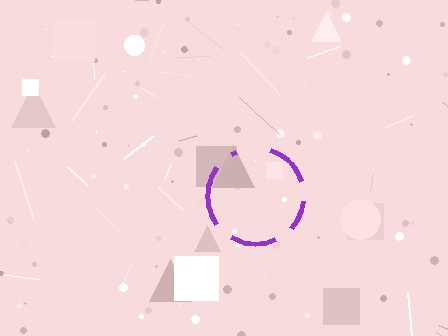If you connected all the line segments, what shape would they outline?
They would outline a circle.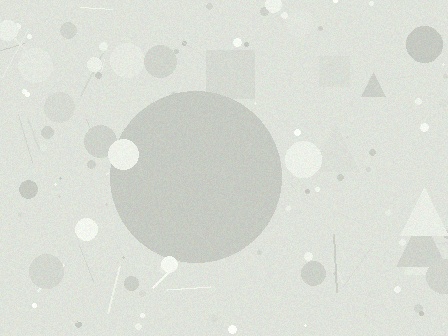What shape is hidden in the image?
A circle is hidden in the image.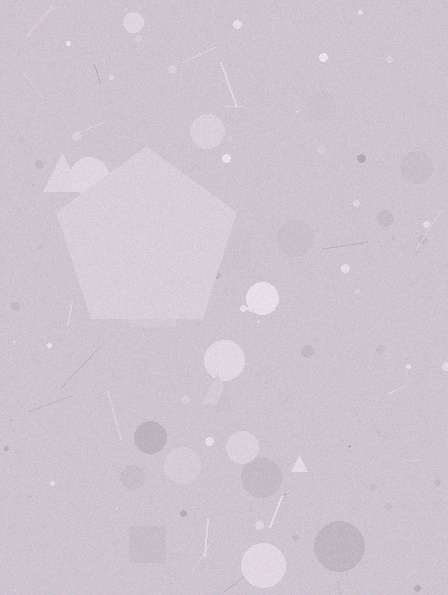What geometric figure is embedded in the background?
A pentagon is embedded in the background.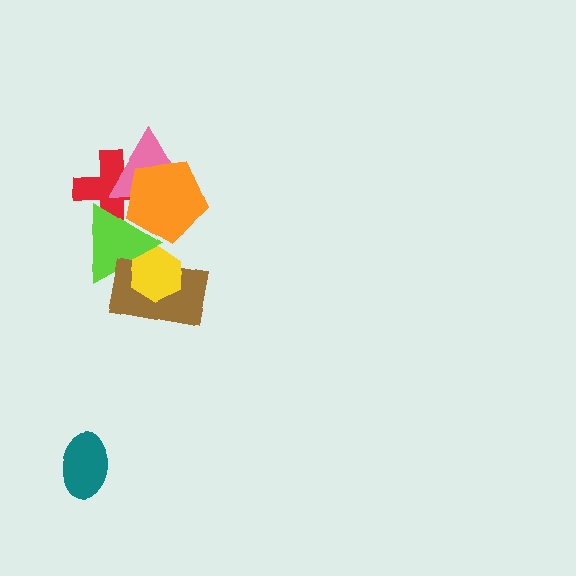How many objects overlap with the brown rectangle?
2 objects overlap with the brown rectangle.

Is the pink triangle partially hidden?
Yes, it is partially covered by another shape.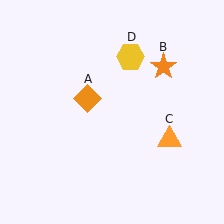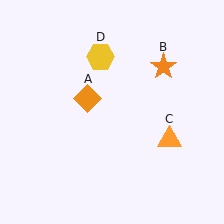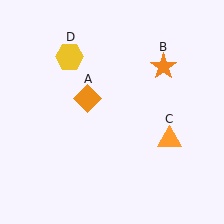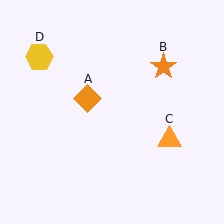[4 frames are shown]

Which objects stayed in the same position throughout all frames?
Orange diamond (object A) and orange star (object B) and orange triangle (object C) remained stationary.